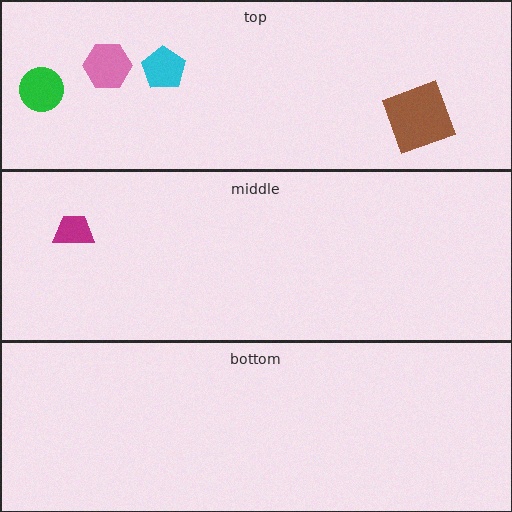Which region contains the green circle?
The top region.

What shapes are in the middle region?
The magenta trapezoid.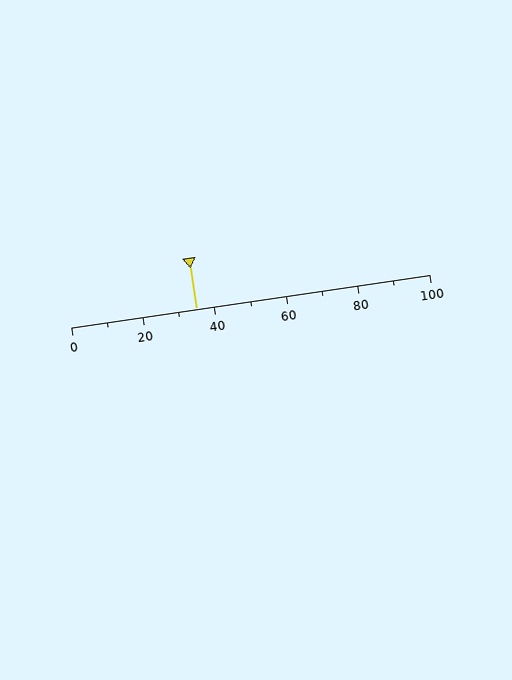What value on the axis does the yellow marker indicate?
The marker indicates approximately 35.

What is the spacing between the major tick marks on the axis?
The major ticks are spaced 20 apart.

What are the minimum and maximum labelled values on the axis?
The axis runs from 0 to 100.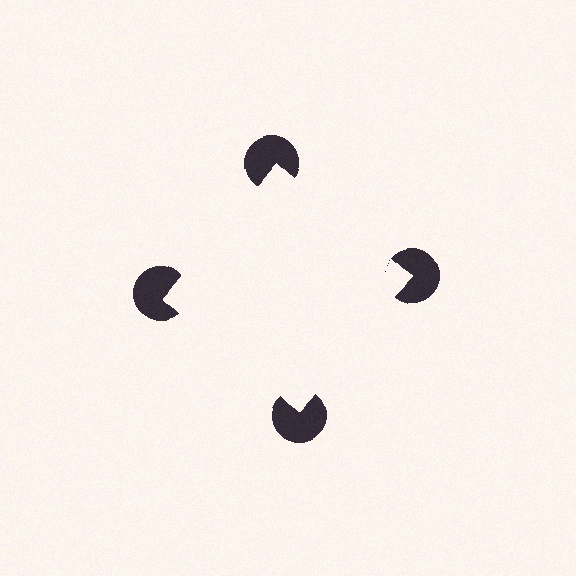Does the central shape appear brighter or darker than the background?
It typically appears slightly brighter than the background, even though no actual brightness change is drawn.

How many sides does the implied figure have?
4 sides.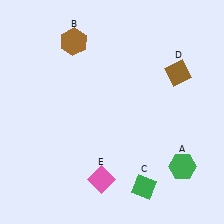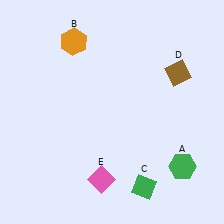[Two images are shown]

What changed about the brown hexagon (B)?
In Image 1, B is brown. In Image 2, it changed to orange.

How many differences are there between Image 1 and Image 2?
There is 1 difference between the two images.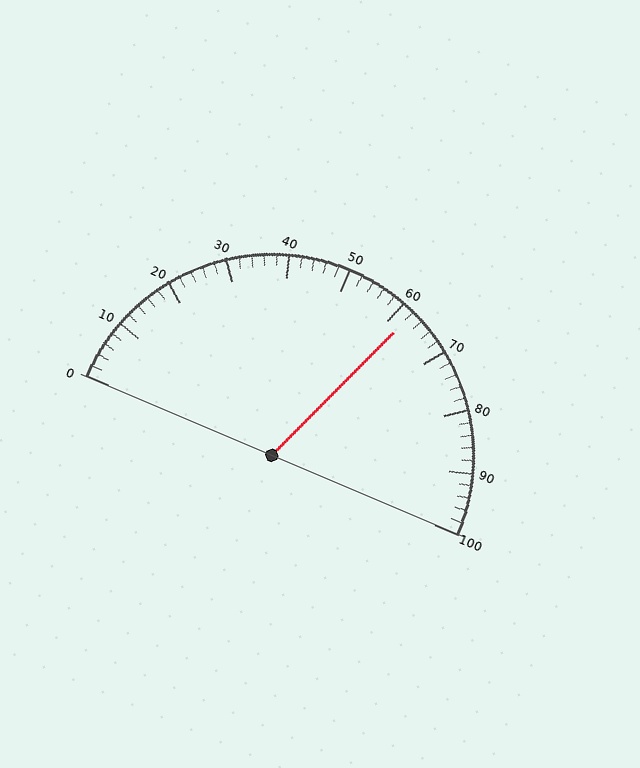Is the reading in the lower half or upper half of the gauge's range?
The reading is in the upper half of the range (0 to 100).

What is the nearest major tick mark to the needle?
The nearest major tick mark is 60.